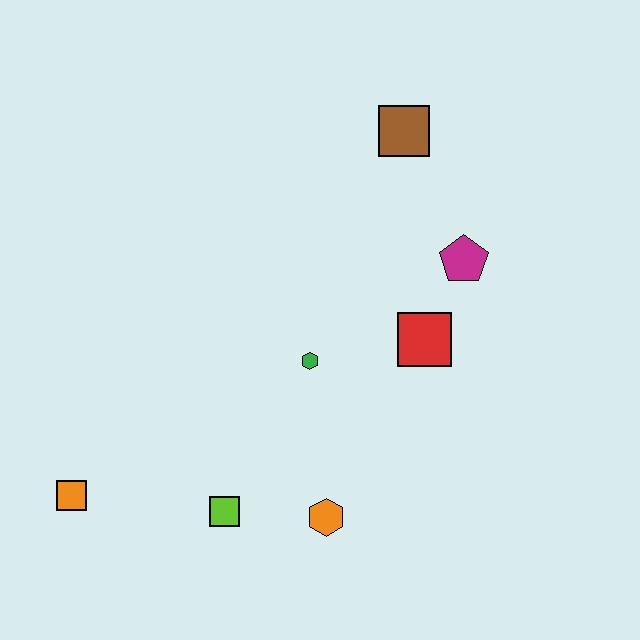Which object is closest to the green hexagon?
The red square is closest to the green hexagon.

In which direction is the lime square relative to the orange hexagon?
The lime square is to the left of the orange hexagon.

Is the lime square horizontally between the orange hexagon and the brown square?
No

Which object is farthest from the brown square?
The orange square is farthest from the brown square.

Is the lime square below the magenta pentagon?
Yes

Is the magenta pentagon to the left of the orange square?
No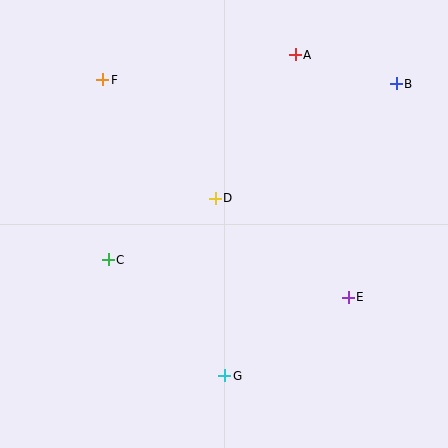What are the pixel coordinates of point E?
Point E is at (348, 297).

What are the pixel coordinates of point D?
Point D is at (215, 198).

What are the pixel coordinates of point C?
Point C is at (108, 260).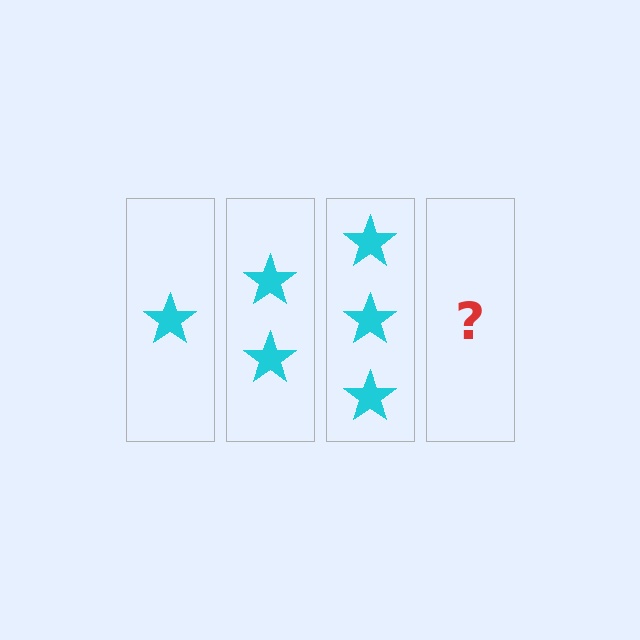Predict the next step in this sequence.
The next step is 4 stars.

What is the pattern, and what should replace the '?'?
The pattern is that each step adds one more star. The '?' should be 4 stars.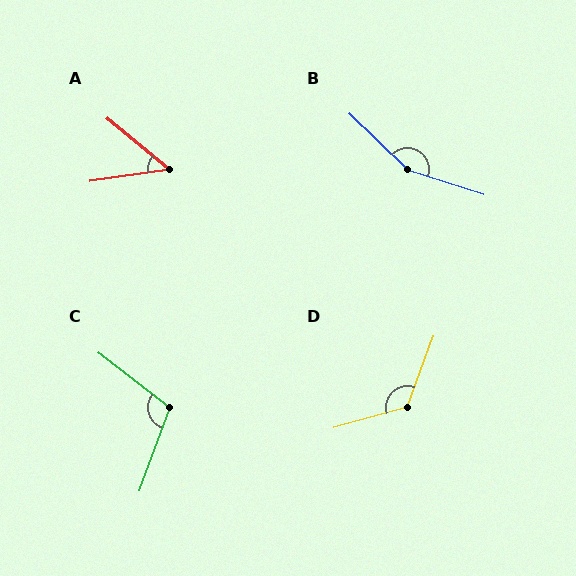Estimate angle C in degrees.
Approximately 108 degrees.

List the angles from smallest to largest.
A (48°), C (108°), D (126°), B (154°).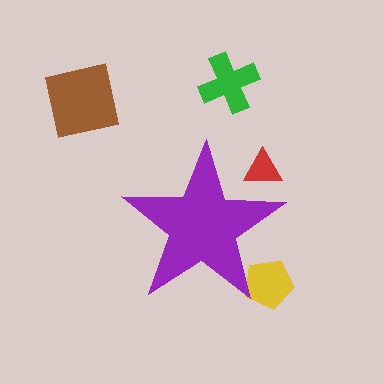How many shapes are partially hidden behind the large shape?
2 shapes are partially hidden.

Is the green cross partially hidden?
No, the green cross is fully visible.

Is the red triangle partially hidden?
Yes, the red triangle is partially hidden behind the purple star.